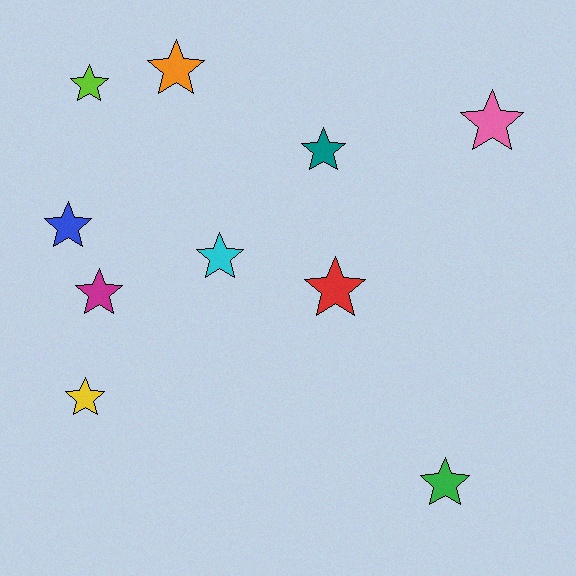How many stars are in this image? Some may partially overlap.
There are 10 stars.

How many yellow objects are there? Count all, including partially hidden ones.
There is 1 yellow object.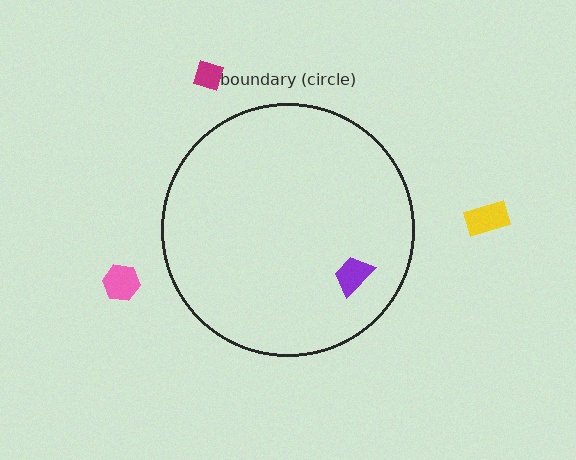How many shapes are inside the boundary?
1 inside, 3 outside.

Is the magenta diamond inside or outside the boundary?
Outside.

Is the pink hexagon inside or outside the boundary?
Outside.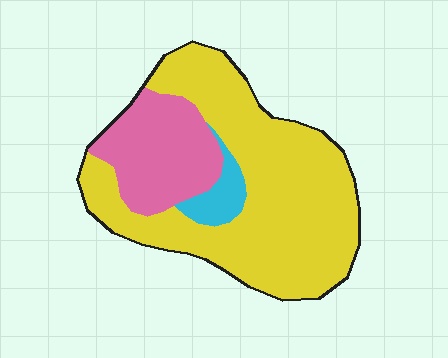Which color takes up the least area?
Cyan, at roughly 5%.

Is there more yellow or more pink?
Yellow.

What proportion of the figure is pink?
Pink takes up about one quarter (1/4) of the figure.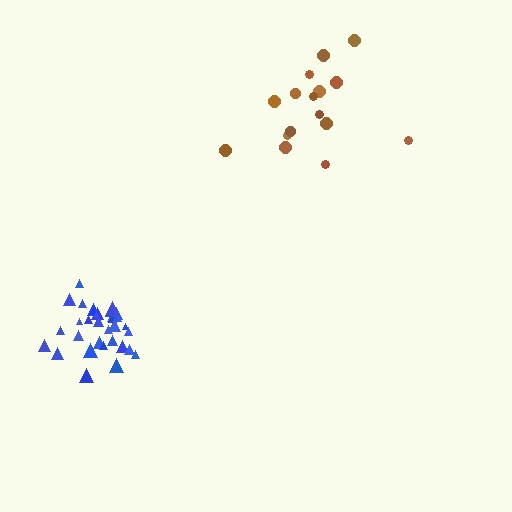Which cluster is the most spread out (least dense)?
Brown.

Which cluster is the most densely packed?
Blue.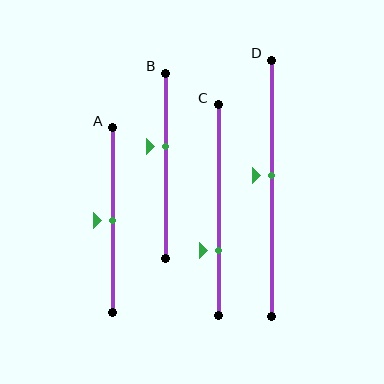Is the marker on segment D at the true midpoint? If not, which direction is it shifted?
No, the marker on segment D is shifted upward by about 5% of the segment length.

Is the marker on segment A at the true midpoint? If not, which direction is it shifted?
Yes, the marker on segment A is at the true midpoint.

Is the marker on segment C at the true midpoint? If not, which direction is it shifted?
No, the marker on segment C is shifted downward by about 19% of the segment length.